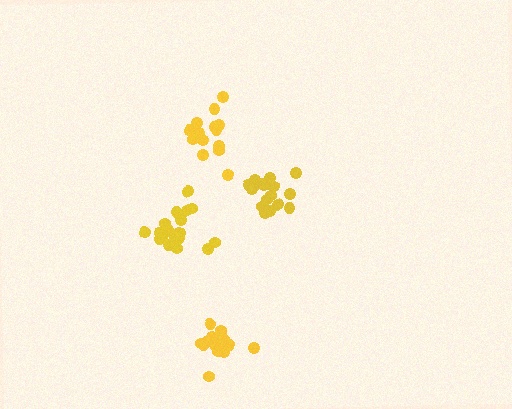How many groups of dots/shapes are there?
There are 4 groups.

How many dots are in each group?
Group 1: 19 dots, Group 2: 19 dots, Group 3: 16 dots, Group 4: 15 dots (69 total).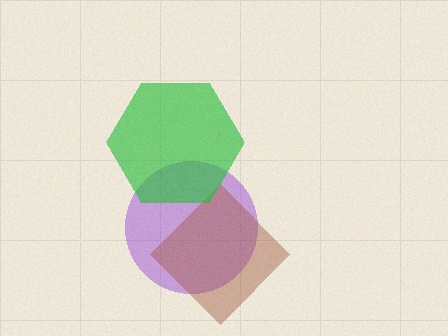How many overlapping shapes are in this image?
There are 3 overlapping shapes in the image.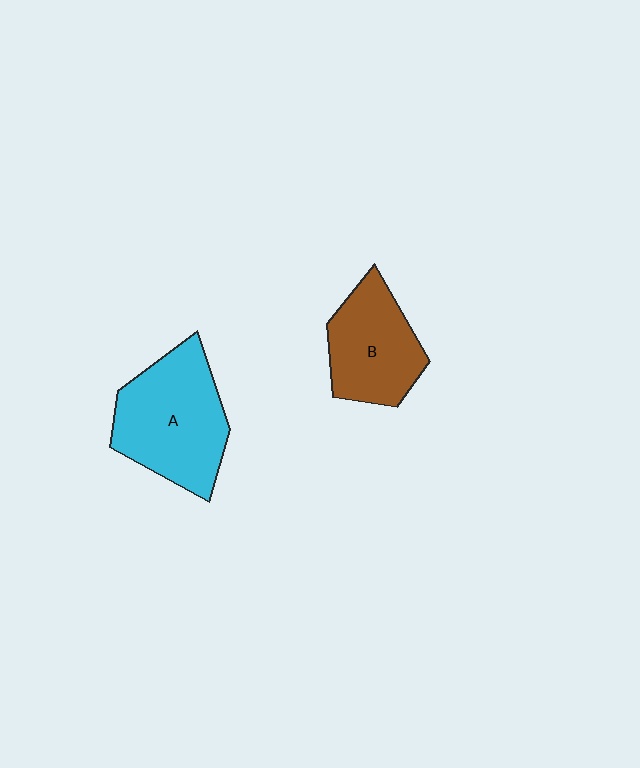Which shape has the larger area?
Shape A (cyan).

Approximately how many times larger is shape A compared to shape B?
Approximately 1.3 times.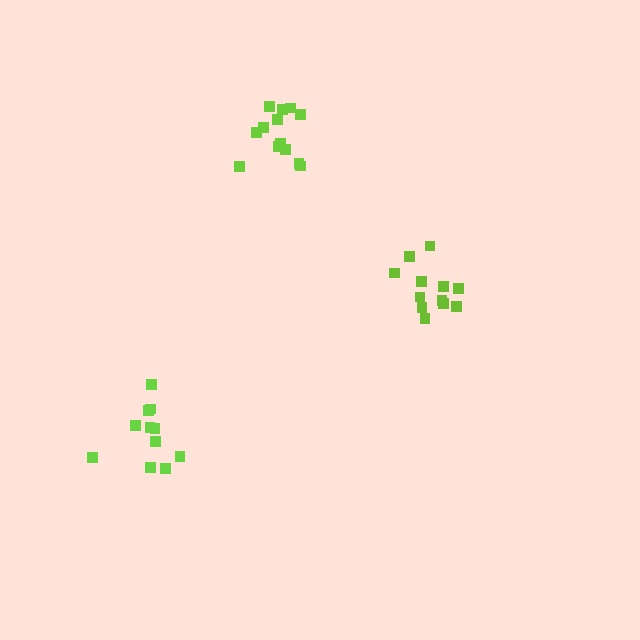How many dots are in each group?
Group 1: 12 dots, Group 2: 11 dots, Group 3: 13 dots (36 total).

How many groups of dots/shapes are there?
There are 3 groups.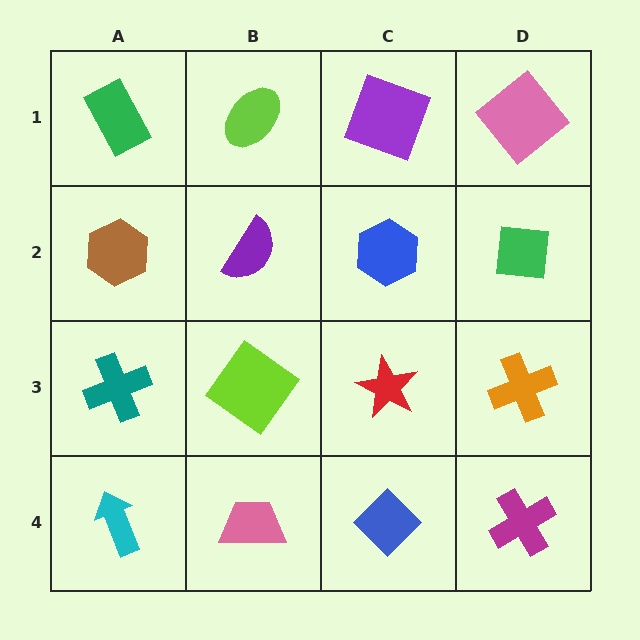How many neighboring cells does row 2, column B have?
4.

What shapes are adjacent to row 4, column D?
An orange cross (row 3, column D), a blue diamond (row 4, column C).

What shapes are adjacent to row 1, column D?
A green square (row 2, column D), a purple square (row 1, column C).